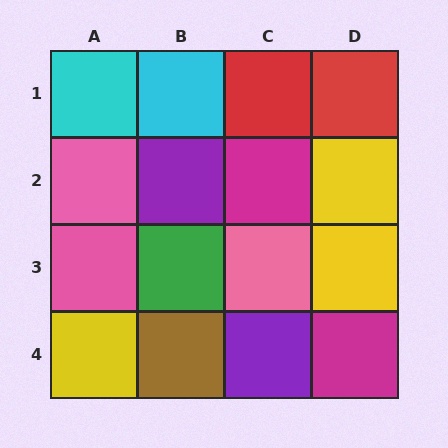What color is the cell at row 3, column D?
Yellow.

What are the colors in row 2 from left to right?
Pink, purple, magenta, yellow.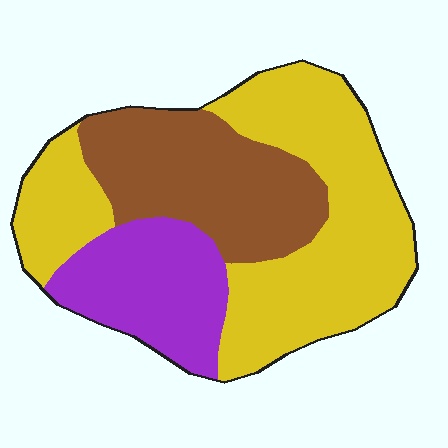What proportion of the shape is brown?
Brown covers roughly 30% of the shape.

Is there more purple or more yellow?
Yellow.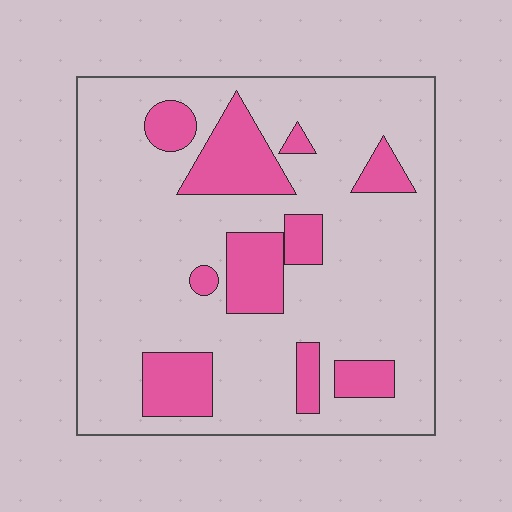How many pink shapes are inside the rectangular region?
10.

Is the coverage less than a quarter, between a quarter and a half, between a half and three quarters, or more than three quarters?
Less than a quarter.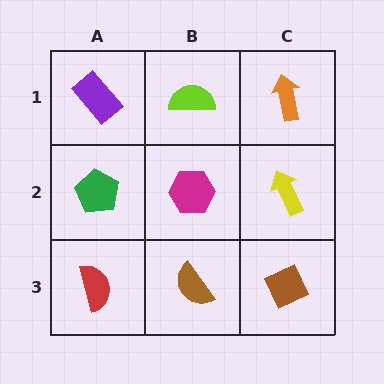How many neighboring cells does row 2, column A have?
3.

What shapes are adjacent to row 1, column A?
A green pentagon (row 2, column A), a lime semicircle (row 1, column B).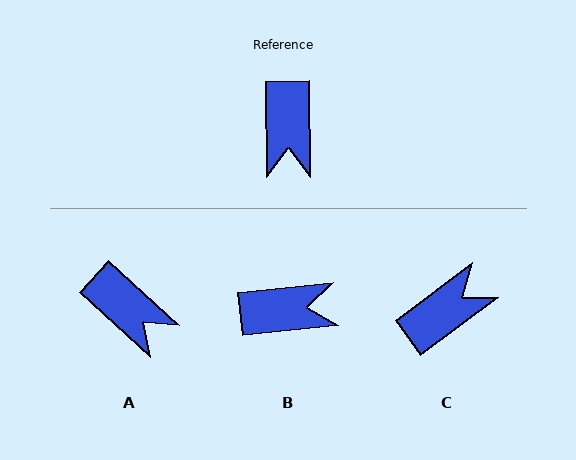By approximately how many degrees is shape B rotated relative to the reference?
Approximately 95 degrees counter-clockwise.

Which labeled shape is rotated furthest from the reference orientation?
C, about 126 degrees away.